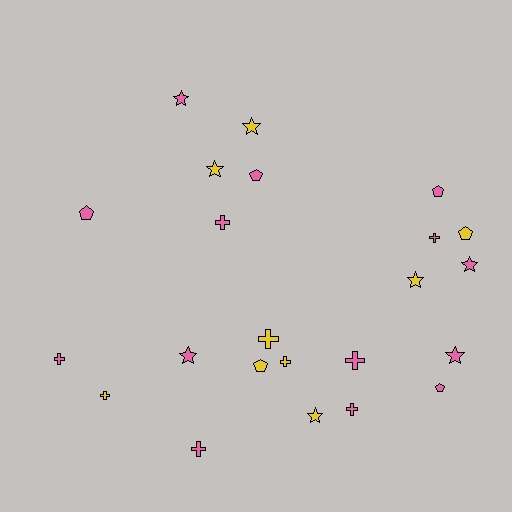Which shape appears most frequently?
Cross, with 9 objects.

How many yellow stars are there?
There are 4 yellow stars.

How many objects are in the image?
There are 23 objects.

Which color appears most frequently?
Pink, with 14 objects.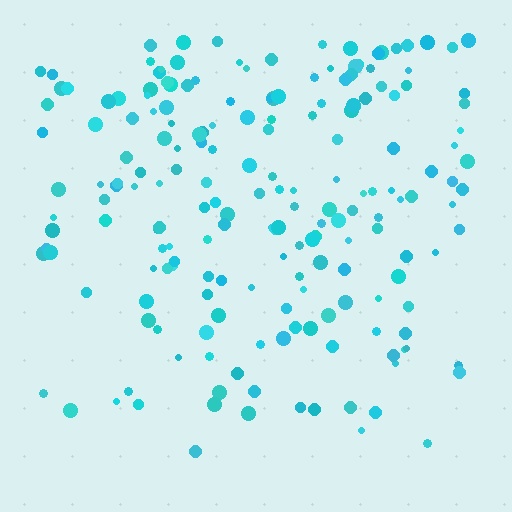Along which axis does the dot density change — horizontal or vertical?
Vertical.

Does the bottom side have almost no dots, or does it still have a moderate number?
Still a moderate number, just noticeably fewer than the top.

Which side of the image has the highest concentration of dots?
The top.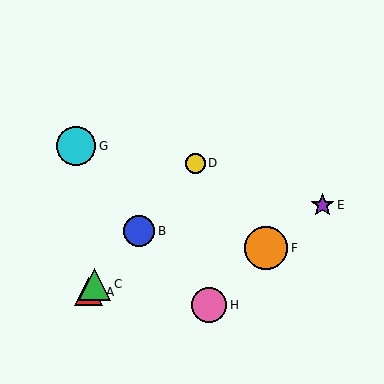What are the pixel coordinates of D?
Object D is at (195, 163).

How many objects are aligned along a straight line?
4 objects (A, B, C, D) are aligned along a straight line.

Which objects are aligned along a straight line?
Objects A, B, C, D are aligned along a straight line.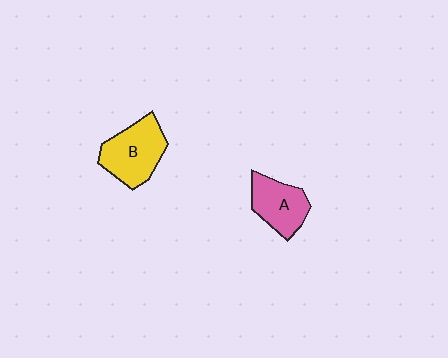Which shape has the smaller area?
Shape A (pink).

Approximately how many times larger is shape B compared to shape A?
Approximately 1.3 times.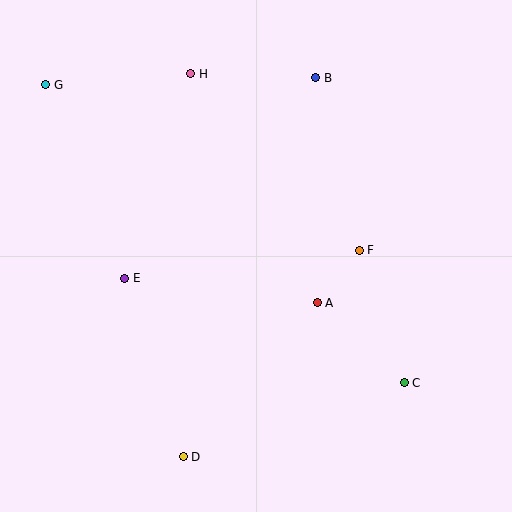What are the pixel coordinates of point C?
Point C is at (404, 383).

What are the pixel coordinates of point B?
Point B is at (316, 78).